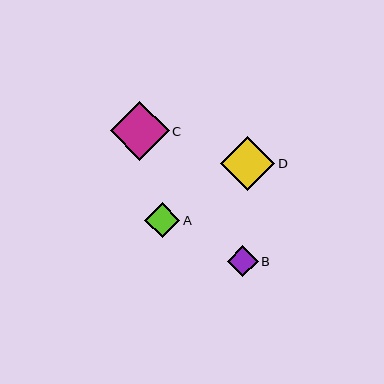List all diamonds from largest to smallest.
From largest to smallest: C, D, A, B.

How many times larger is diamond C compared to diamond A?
Diamond C is approximately 1.7 times the size of diamond A.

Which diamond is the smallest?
Diamond B is the smallest with a size of approximately 31 pixels.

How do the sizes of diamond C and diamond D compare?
Diamond C and diamond D are approximately the same size.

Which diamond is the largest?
Diamond C is the largest with a size of approximately 58 pixels.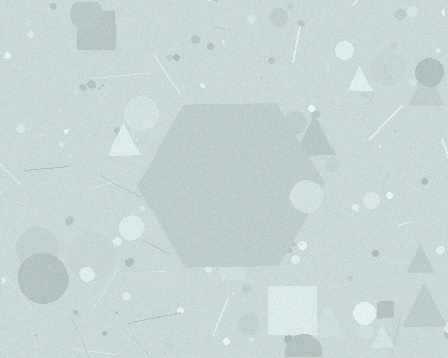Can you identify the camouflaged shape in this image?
The camouflaged shape is a hexagon.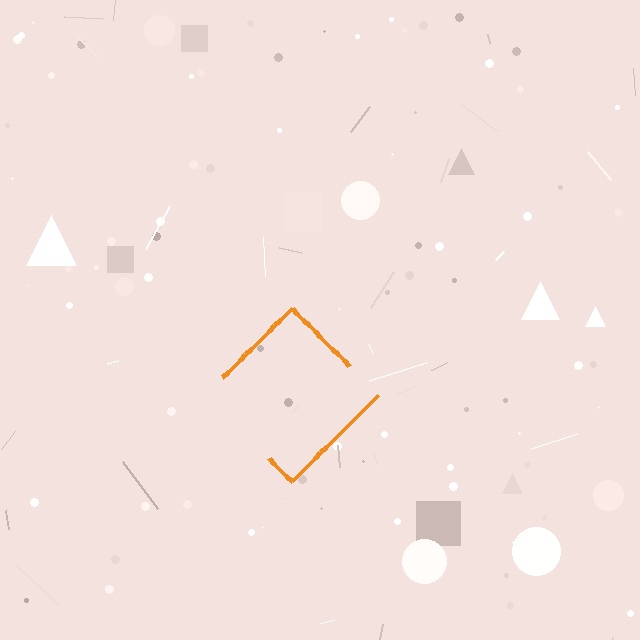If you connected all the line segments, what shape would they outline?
They would outline a diamond.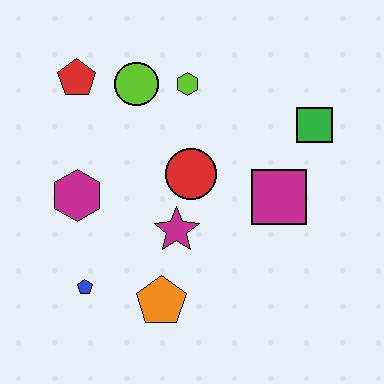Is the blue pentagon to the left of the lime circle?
Yes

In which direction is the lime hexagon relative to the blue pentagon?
The lime hexagon is above the blue pentagon.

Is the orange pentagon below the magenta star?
Yes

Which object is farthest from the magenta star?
The red pentagon is farthest from the magenta star.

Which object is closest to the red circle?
The magenta star is closest to the red circle.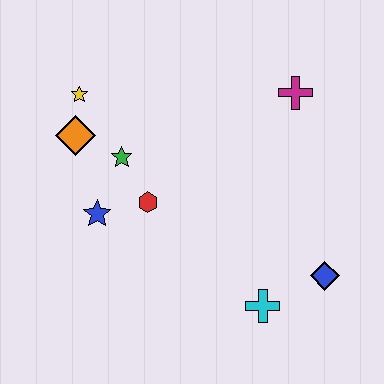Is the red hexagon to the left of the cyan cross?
Yes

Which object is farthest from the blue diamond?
The yellow star is farthest from the blue diamond.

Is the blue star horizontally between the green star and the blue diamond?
No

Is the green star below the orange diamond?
Yes